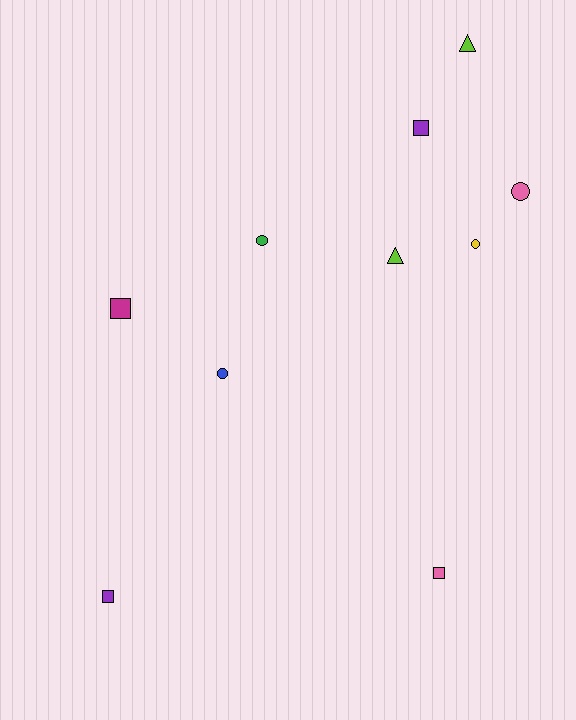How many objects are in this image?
There are 10 objects.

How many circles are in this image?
There are 4 circles.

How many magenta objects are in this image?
There is 1 magenta object.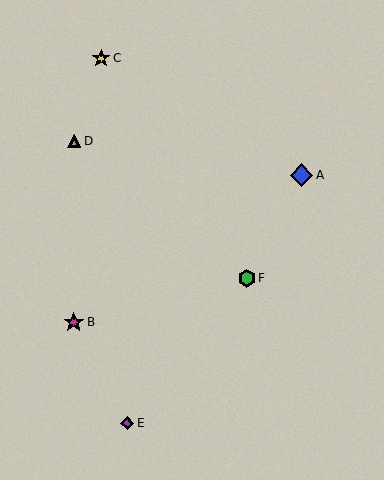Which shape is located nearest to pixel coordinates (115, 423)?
The purple diamond (labeled E) at (127, 423) is nearest to that location.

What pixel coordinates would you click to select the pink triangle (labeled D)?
Click at (74, 141) to select the pink triangle D.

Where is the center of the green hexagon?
The center of the green hexagon is at (247, 278).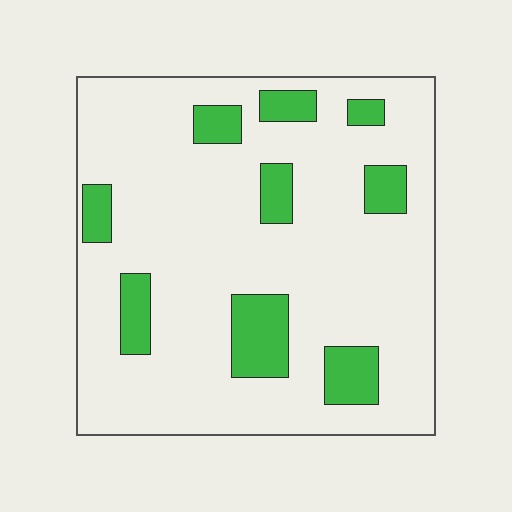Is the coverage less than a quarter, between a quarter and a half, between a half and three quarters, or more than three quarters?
Less than a quarter.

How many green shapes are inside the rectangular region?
9.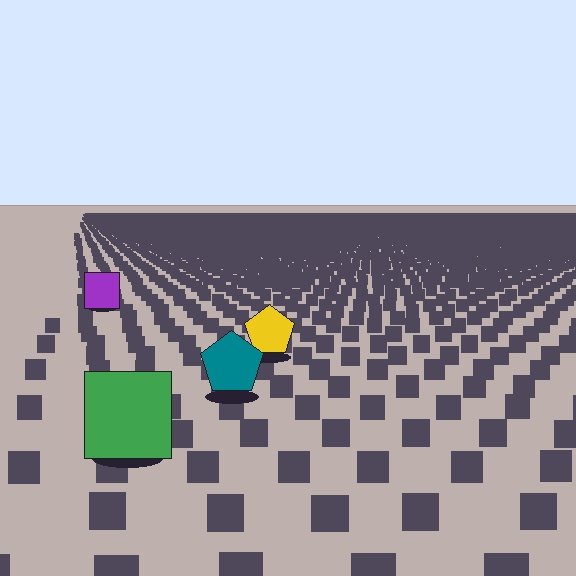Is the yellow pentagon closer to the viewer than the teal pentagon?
No. The teal pentagon is closer — you can tell from the texture gradient: the ground texture is coarser near it.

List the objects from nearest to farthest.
From nearest to farthest: the green square, the teal pentagon, the yellow pentagon, the purple square.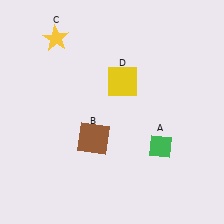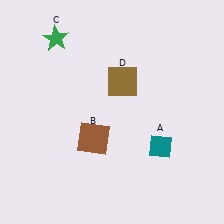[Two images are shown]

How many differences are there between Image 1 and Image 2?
There are 3 differences between the two images.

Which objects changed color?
A changed from green to teal. C changed from yellow to green. D changed from yellow to brown.